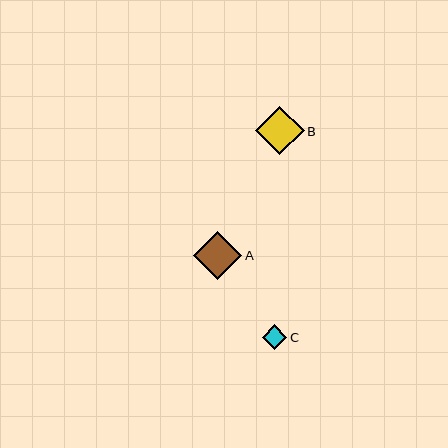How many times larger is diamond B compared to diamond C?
Diamond B is approximately 1.9 times the size of diamond C.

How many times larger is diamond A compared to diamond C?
Diamond A is approximately 1.9 times the size of diamond C.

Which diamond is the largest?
Diamond A is the largest with a size of approximately 48 pixels.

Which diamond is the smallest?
Diamond C is the smallest with a size of approximately 25 pixels.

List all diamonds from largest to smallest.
From largest to smallest: A, B, C.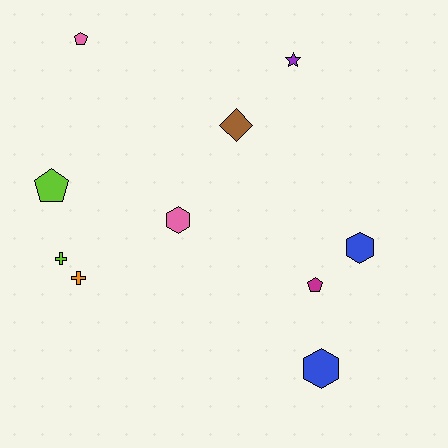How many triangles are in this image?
There are no triangles.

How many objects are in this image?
There are 10 objects.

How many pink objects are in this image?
There are 2 pink objects.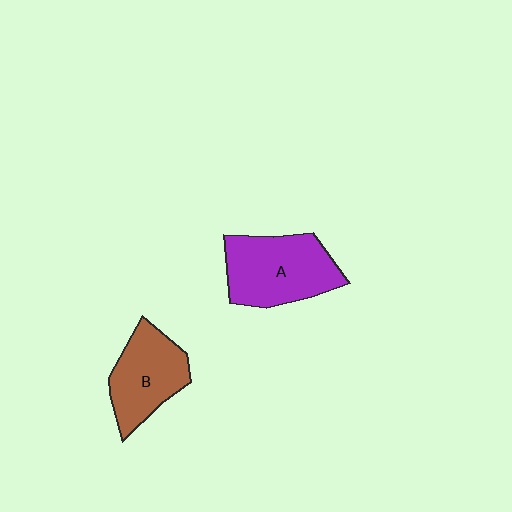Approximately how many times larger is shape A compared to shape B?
Approximately 1.2 times.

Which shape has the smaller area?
Shape B (brown).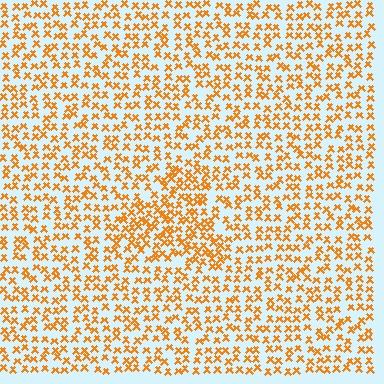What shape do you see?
I see a triangle.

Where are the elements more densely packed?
The elements are more densely packed inside the triangle boundary.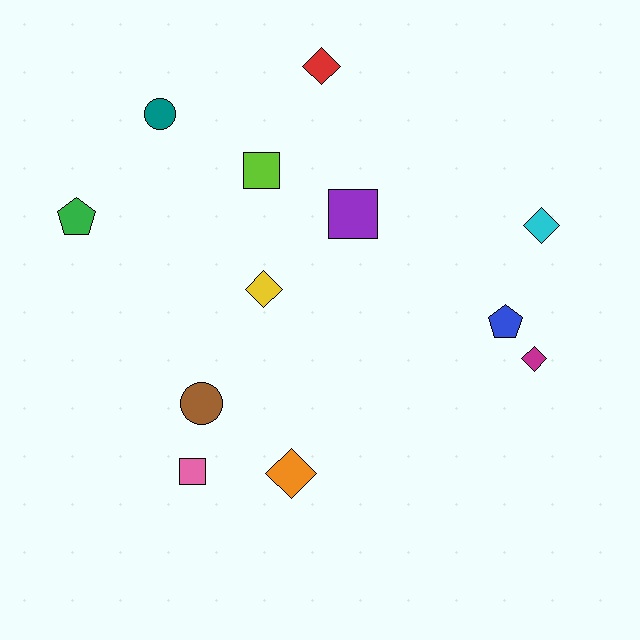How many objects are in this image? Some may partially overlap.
There are 12 objects.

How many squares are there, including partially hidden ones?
There are 3 squares.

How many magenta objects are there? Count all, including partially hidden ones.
There is 1 magenta object.